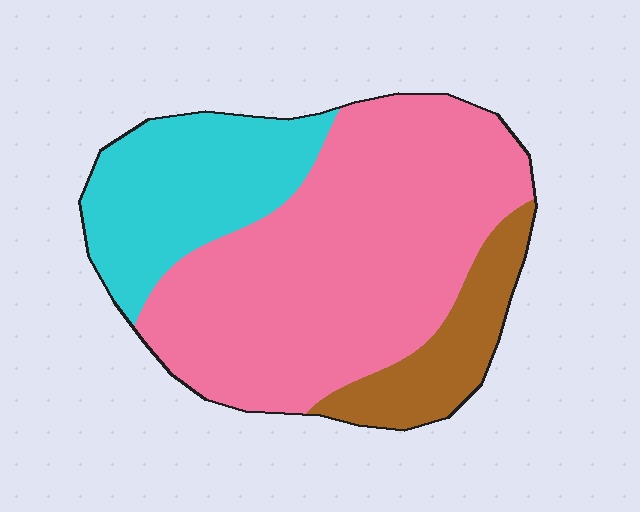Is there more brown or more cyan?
Cyan.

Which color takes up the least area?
Brown, at roughly 15%.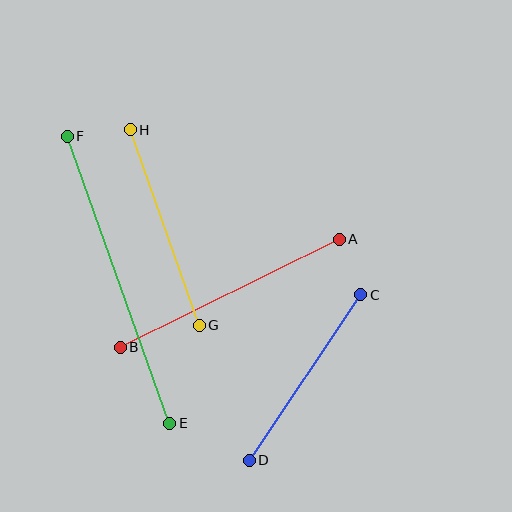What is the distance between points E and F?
The distance is approximately 304 pixels.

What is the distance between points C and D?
The distance is approximately 199 pixels.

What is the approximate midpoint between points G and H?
The midpoint is at approximately (165, 227) pixels.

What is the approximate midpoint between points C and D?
The midpoint is at approximately (305, 378) pixels.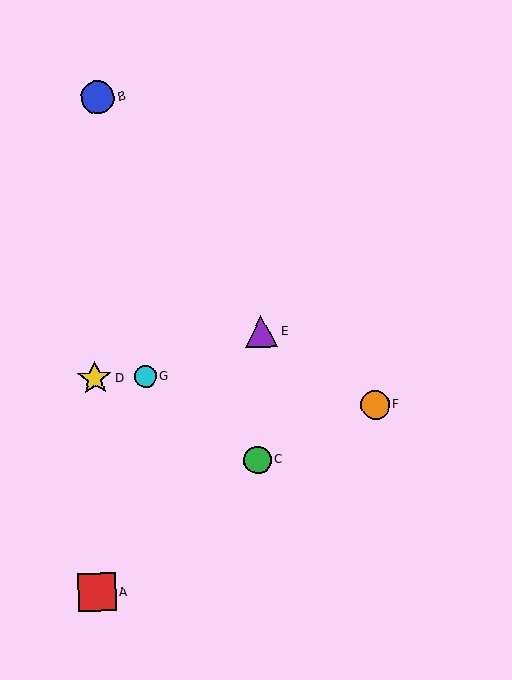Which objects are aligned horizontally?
Objects D, G are aligned horizontally.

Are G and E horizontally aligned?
No, G is at y≈377 and E is at y≈332.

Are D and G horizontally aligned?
Yes, both are at y≈378.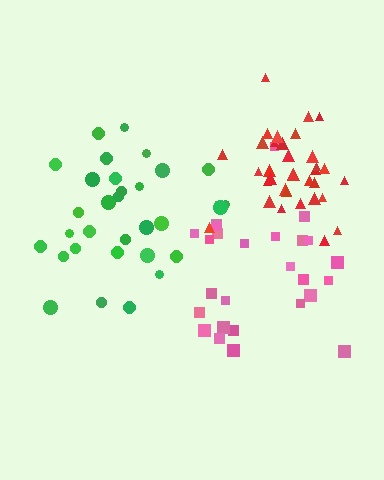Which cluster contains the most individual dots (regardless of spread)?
Red (34).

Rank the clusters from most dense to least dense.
red, green, pink.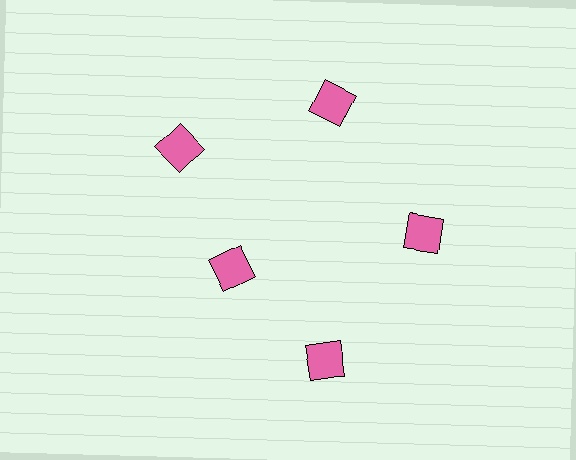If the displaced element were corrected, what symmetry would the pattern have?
It would have 5-fold rotational symmetry — the pattern would map onto itself every 72 degrees.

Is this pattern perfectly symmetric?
No. The 5 pink squares are arranged in a ring, but one element near the 8 o'clock position is pulled inward toward the center, breaking the 5-fold rotational symmetry.